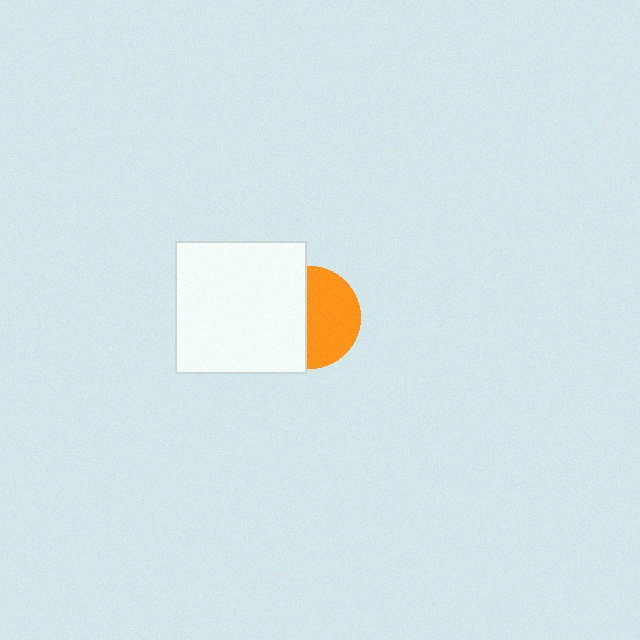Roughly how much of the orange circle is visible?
About half of it is visible (roughly 52%).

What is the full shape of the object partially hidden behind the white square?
The partially hidden object is an orange circle.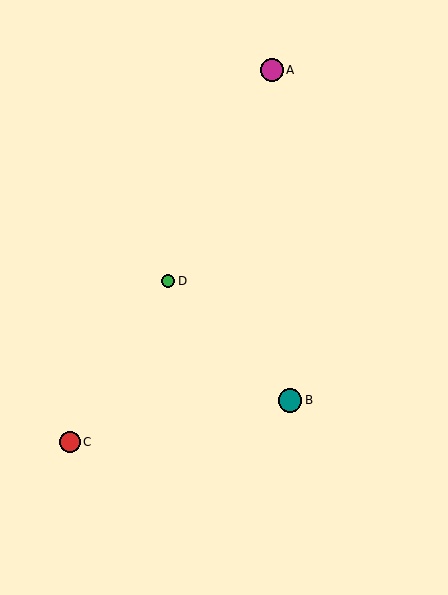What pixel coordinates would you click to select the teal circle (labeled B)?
Click at (290, 400) to select the teal circle B.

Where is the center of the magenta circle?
The center of the magenta circle is at (272, 70).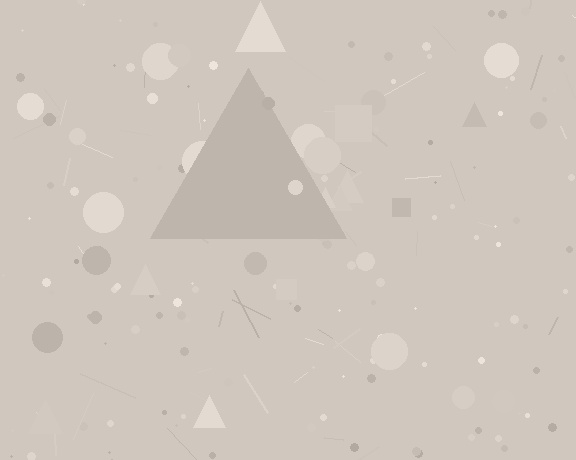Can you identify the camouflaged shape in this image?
The camouflaged shape is a triangle.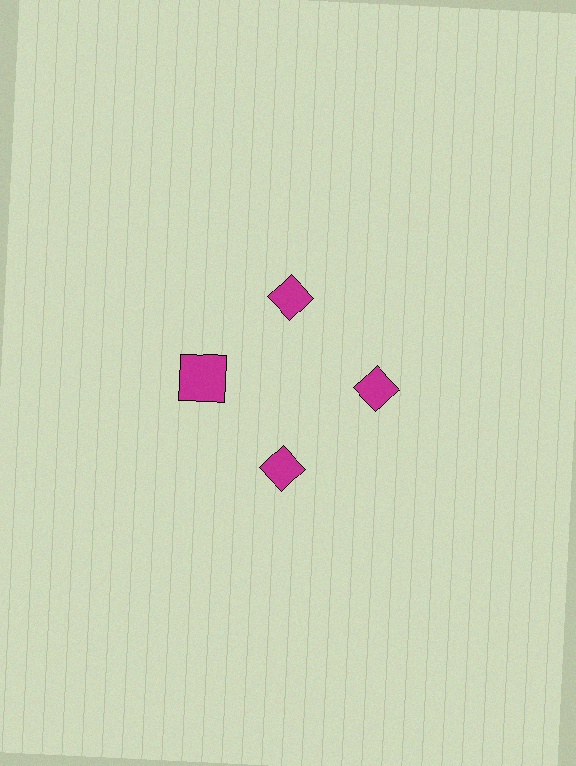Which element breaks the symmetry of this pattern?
The magenta square at roughly the 9 o'clock position breaks the symmetry. All other shapes are magenta diamonds.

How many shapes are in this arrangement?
There are 4 shapes arranged in a ring pattern.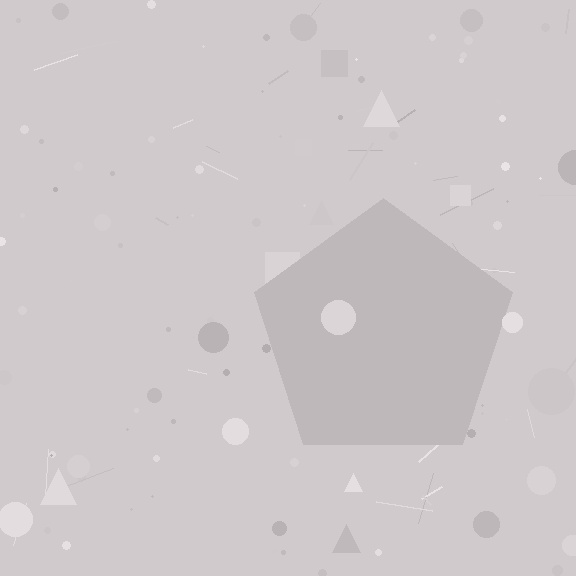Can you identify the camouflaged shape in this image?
The camouflaged shape is a pentagon.